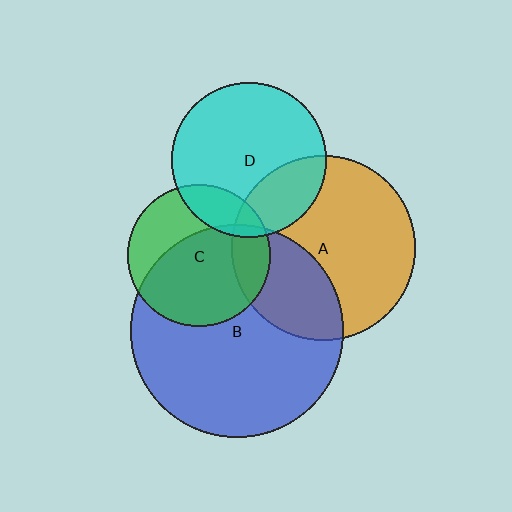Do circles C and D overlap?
Yes.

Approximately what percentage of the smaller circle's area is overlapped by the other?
Approximately 20%.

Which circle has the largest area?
Circle B (blue).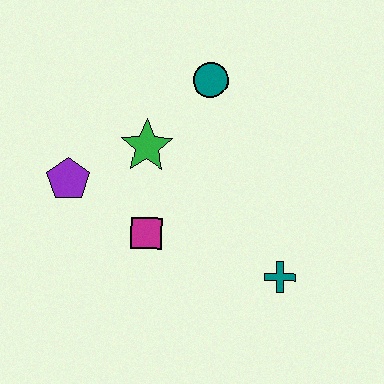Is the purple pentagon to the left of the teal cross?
Yes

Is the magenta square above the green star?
No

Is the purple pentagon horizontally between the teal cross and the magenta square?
No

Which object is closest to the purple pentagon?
The green star is closest to the purple pentagon.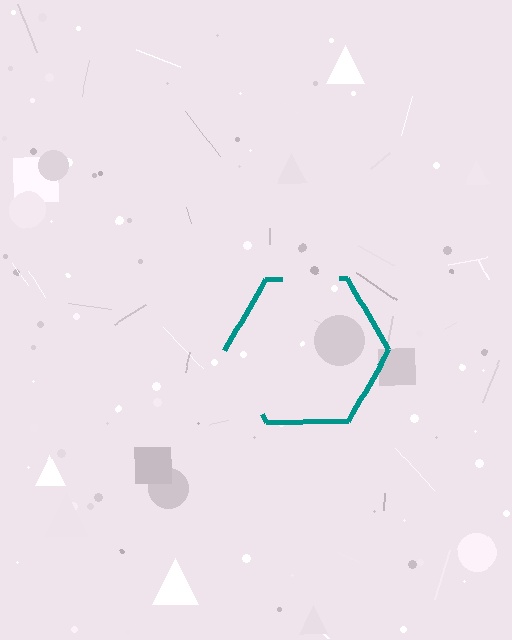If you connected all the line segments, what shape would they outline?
They would outline a hexagon.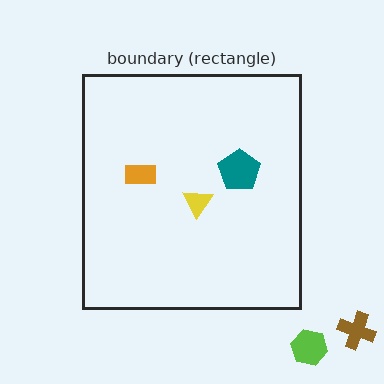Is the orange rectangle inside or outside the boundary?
Inside.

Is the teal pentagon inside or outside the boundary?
Inside.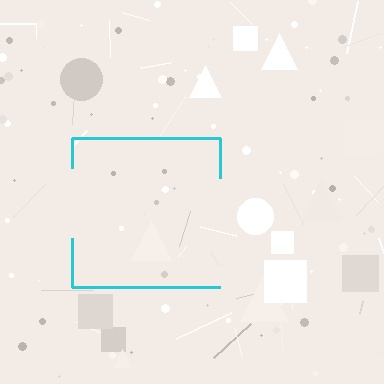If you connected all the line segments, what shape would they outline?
They would outline a square.